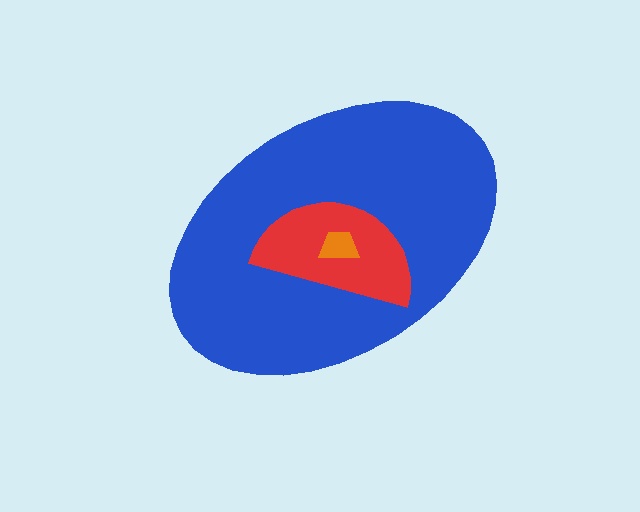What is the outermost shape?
The blue ellipse.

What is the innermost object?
The orange trapezoid.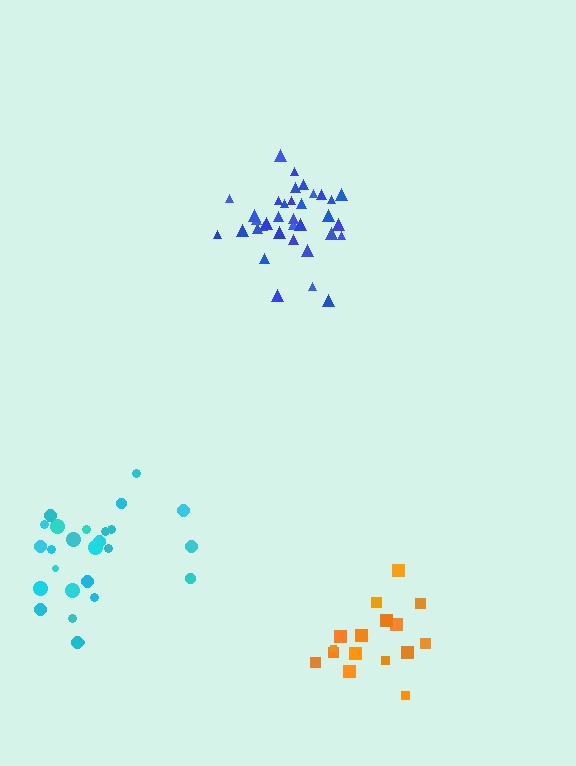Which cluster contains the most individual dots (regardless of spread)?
Blue (35).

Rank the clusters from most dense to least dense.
blue, cyan, orange.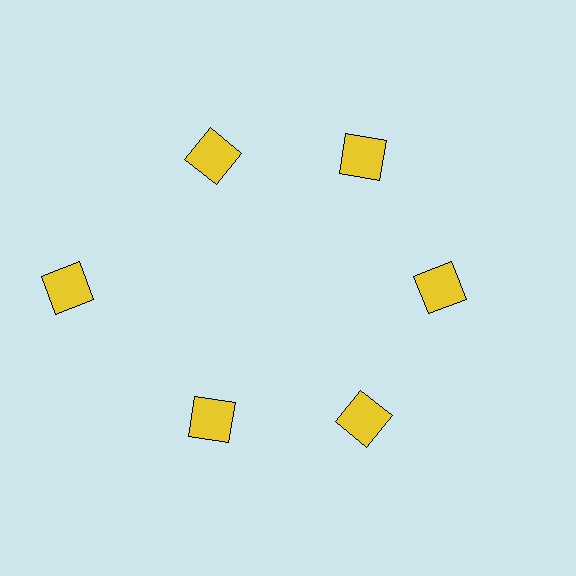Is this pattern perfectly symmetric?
No. The 6 yellow squares are arranged in a ring, but one element near the 9 o'clock position is pushed outward from the center, breaking the 6-fold rotational symmetry.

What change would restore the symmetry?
The symmetry would be restored by moving it inward, back onto the ring so that all 6 squares sit at equal angles and equal distance from the center.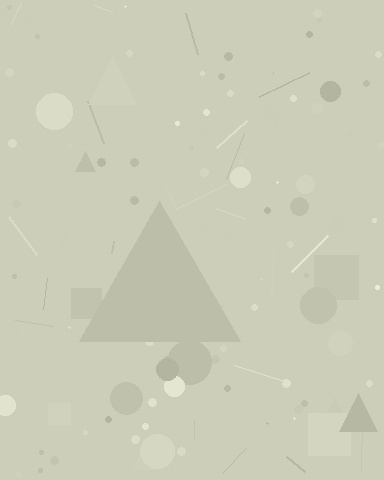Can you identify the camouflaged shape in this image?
The camouflaged shape is a triangle.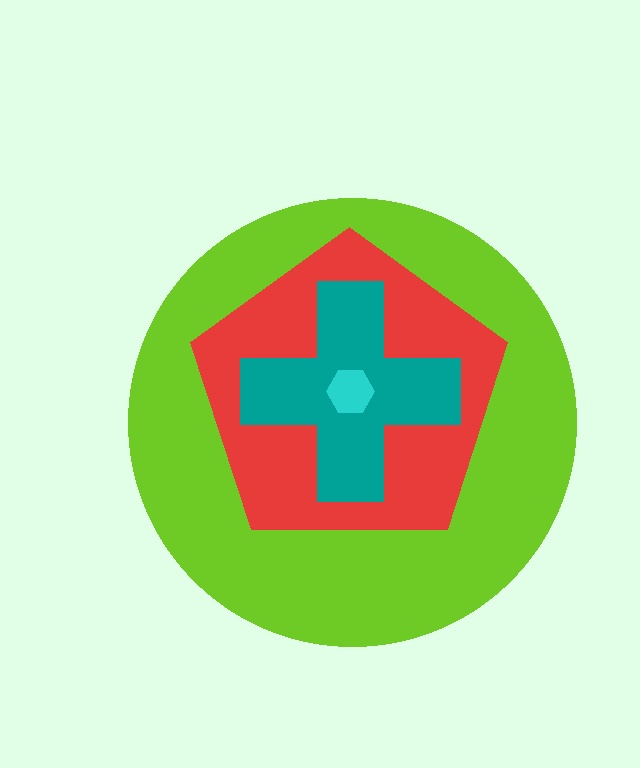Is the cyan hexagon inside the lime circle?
Yes.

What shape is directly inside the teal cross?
The cyan hexagon.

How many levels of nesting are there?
4.